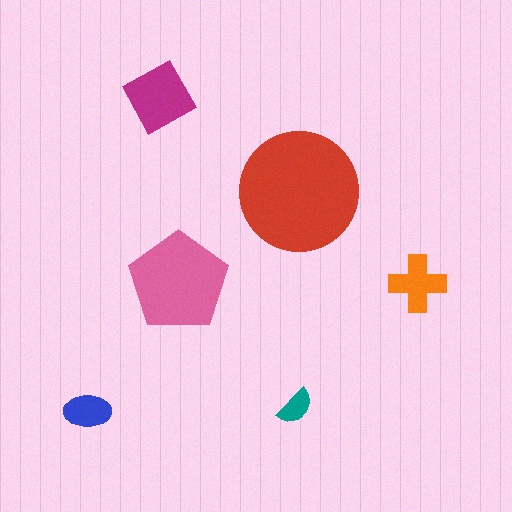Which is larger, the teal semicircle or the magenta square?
The magenta square.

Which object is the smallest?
The teal semicircle.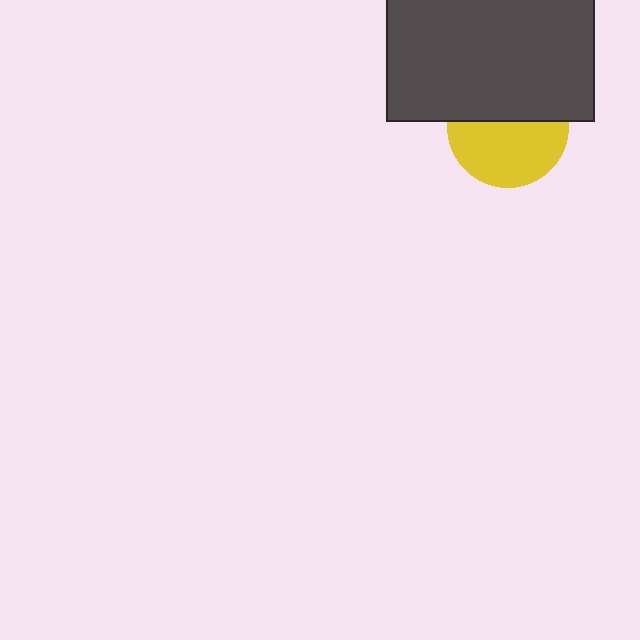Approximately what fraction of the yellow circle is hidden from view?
Roughly 45% of the yellow circle is hidden behind the dark gray rectangle.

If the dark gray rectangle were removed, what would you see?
You would see the complete yellow circle.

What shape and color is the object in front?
The object in front is a dark gray rectangle.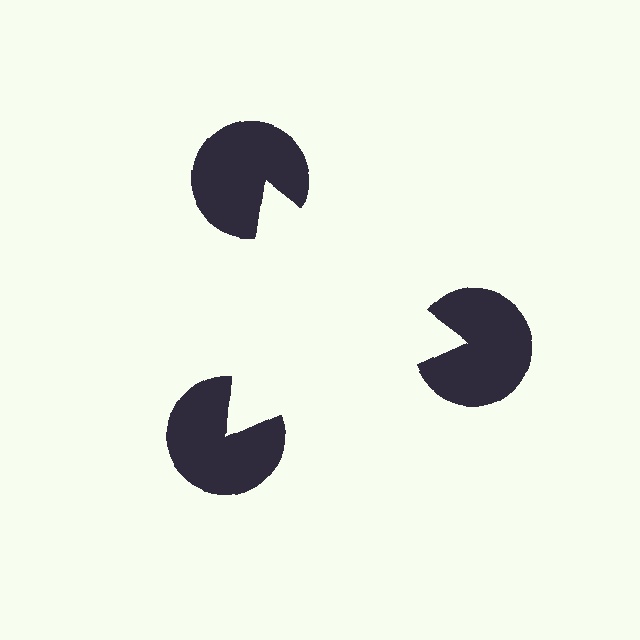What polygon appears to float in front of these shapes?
An illusory triangle — its edges are inferred from the aligned wedge cuts in the pac-man discs, not physically drawn.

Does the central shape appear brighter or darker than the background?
It typically appears slightly brighter than the background, even though no actual brightness change is drawn.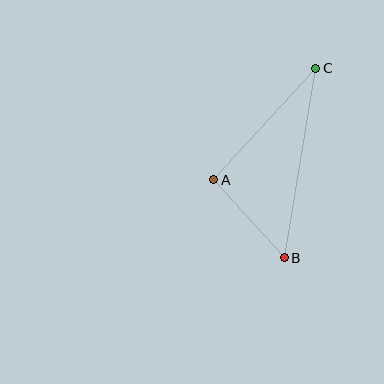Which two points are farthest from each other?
Points B and C are farthest from each other.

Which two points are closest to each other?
Points A and B are closest to each other.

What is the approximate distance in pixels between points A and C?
The distance between A and C is approximately 151 pixels.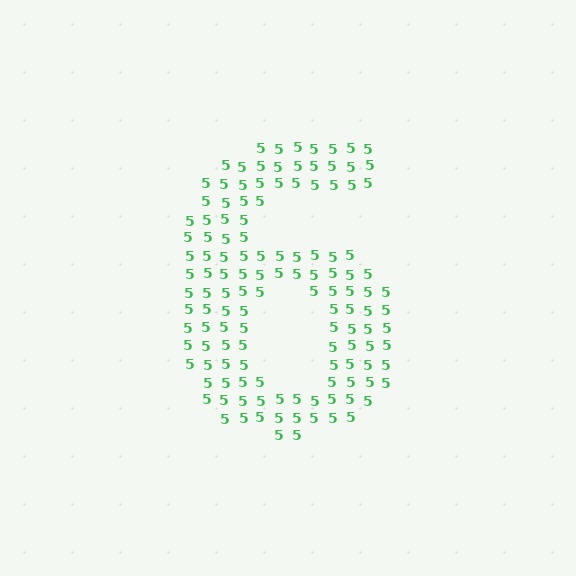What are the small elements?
The small elements are digit 5's.